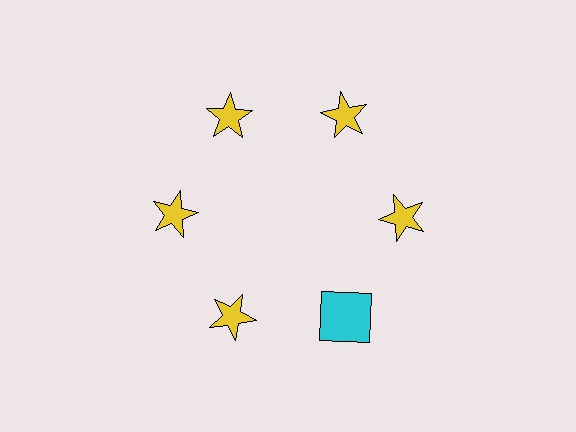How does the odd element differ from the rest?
It differs in both color (cyan instead of yellow) and shape (square instead of star).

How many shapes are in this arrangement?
There are 6 shapes arranged in a ring pattern.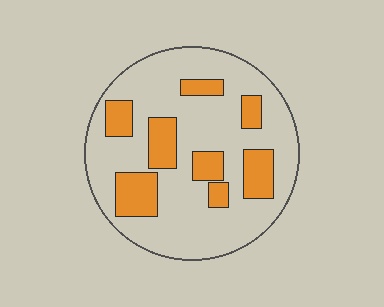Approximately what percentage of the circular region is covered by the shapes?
Approximately 25%.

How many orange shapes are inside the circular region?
8.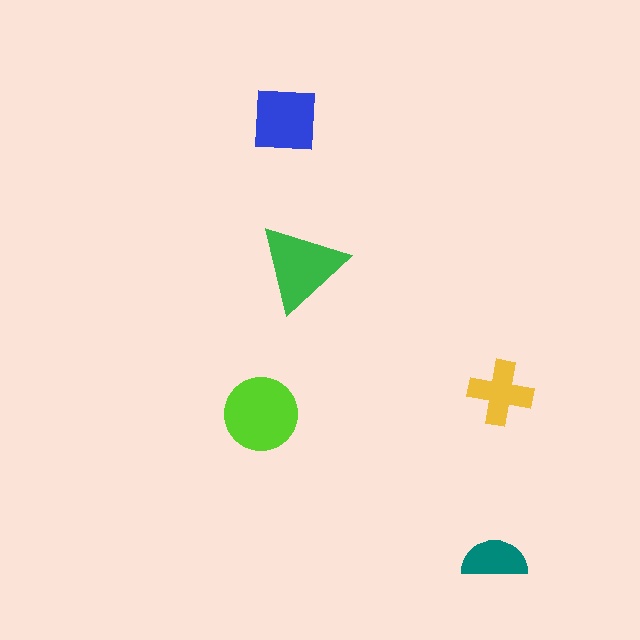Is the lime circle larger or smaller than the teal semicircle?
Larger.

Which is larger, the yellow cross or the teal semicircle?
The yellow cross.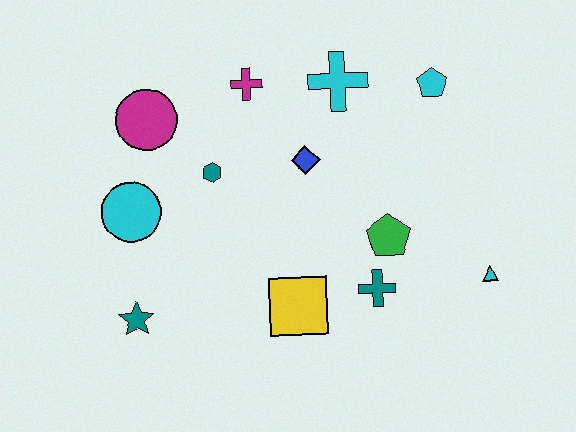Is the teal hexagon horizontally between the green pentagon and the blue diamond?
No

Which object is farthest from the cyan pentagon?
The teal star is farthest from the cyan pentagon.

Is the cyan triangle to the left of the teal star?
No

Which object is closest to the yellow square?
The teal cross is closest to the yellow square.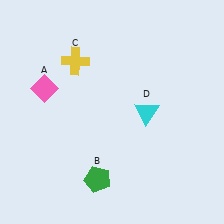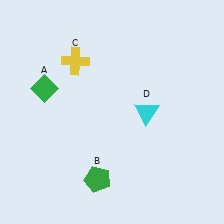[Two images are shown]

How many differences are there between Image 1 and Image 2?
There is 1 difference between the two images.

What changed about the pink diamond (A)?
In Image 1, A is pink. In Image 2, it changed to green.